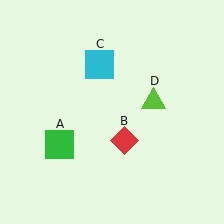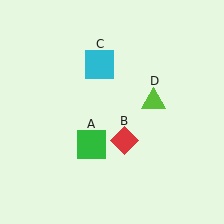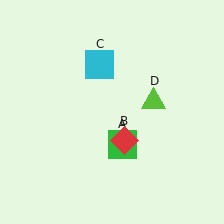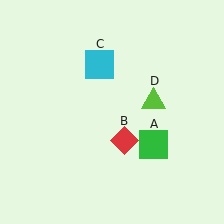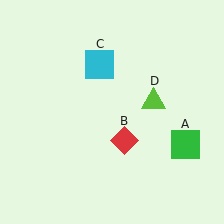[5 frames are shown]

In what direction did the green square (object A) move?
The green square (object A) moved right.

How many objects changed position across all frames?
1 object changed position: green square (object A).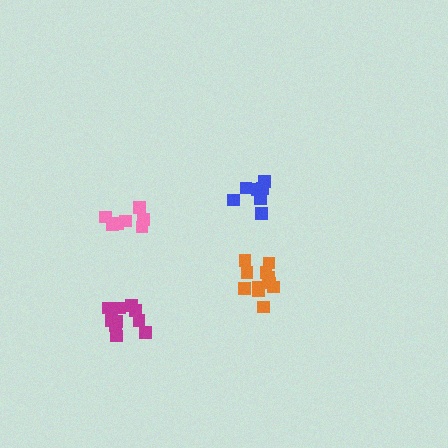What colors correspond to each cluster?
The clusters are colored: orange, pink, blue, magenta.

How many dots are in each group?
Group 1: 11 dots, Group 2: 7 dots, Group 3: 7 dots, Group 4: 10 dots (35 total).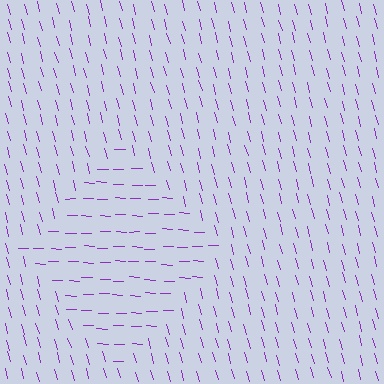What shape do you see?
I see a diamond.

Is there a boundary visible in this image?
Yes, there is a texture boundary formed by a change in line orientation.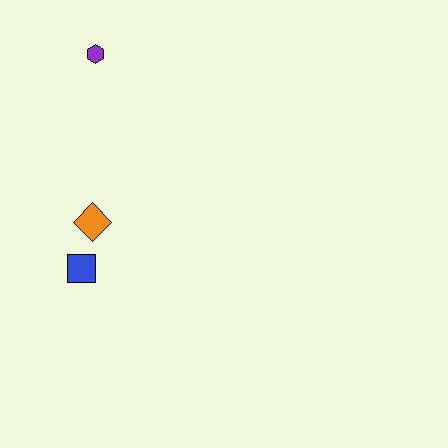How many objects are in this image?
There are 3 objects.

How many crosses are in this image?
There are no crosses.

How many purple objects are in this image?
There is 1 purple object.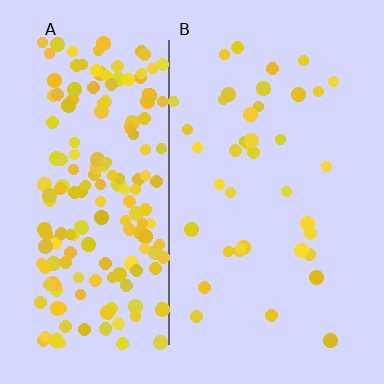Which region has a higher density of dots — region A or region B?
A (the left).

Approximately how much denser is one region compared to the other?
Approximately 4.7× — region A over region B.